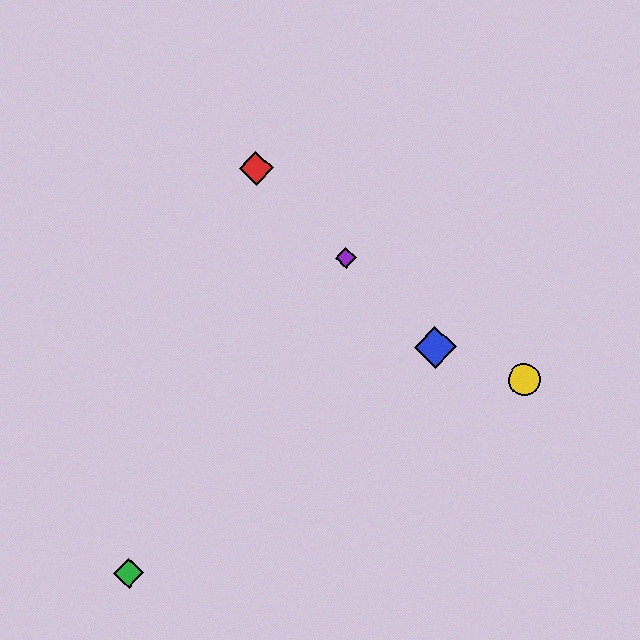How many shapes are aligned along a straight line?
3 shapes (the red diamond, the blue diamond, the purple diamond) are aligned along a straight line.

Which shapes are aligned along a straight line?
The red diamond, the blue diamond, the purple diamond are aligned along a straight line.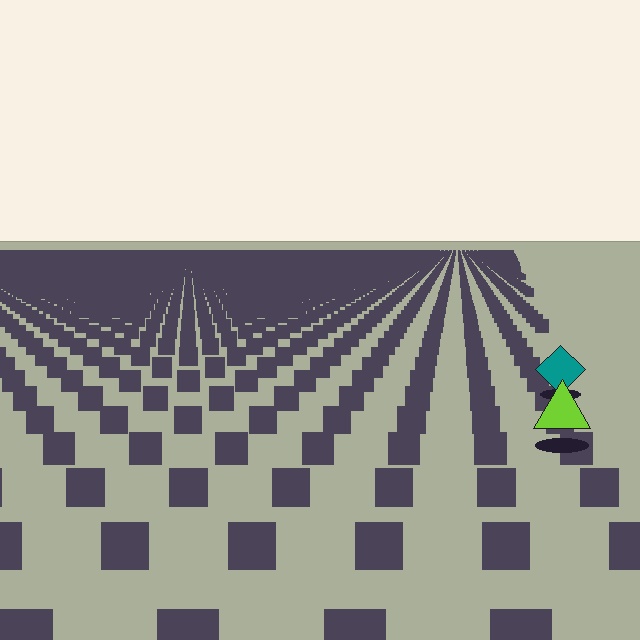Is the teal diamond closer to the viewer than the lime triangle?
No. The lime triangle is closer — you can tell from the texture gradient: the ground texture is coarser near it.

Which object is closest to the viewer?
The lime triangle is closest. The texture marks near it are larger and more spread out.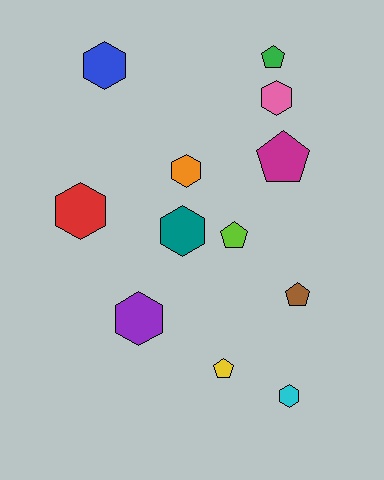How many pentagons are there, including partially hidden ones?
There are 5 pentagons.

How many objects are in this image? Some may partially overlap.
There are 12 objects.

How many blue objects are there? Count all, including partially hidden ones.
There is 1 blue object.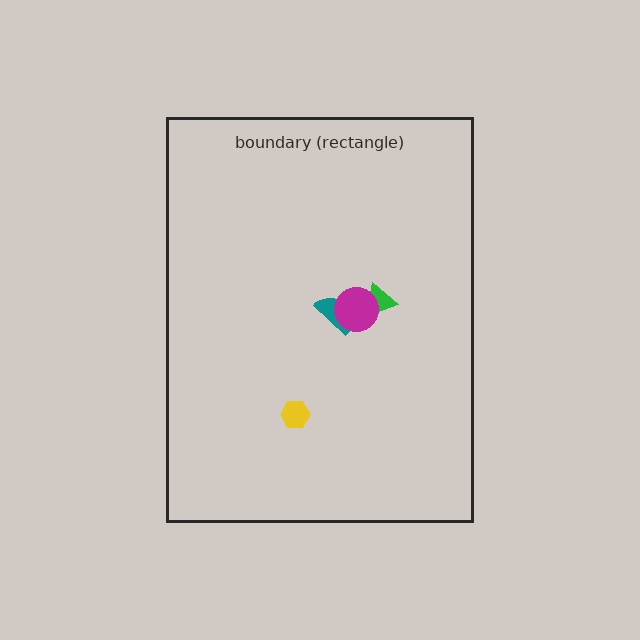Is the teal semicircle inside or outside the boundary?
Inside.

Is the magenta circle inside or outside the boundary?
Inside.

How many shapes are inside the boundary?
4 inside, 0 outside.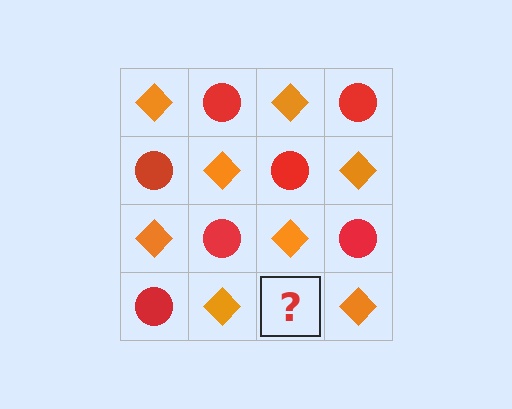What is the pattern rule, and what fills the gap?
The rule is that it alternates orange diamond and red circle in a checkerboard pattern. The gap should be filled with a red circle.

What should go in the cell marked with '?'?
The missing cell should contain a red circle.